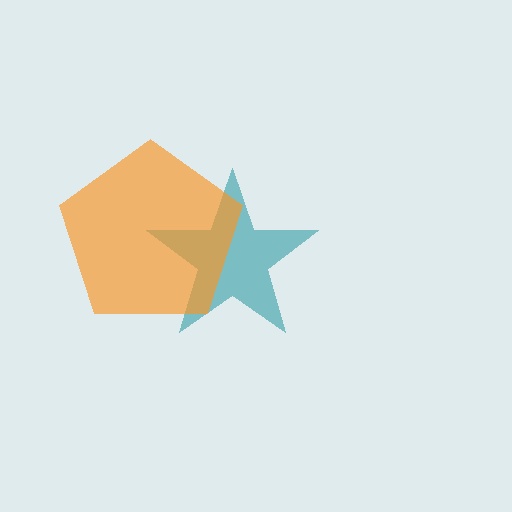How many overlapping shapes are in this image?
There are 2 overlapping shapes in the image.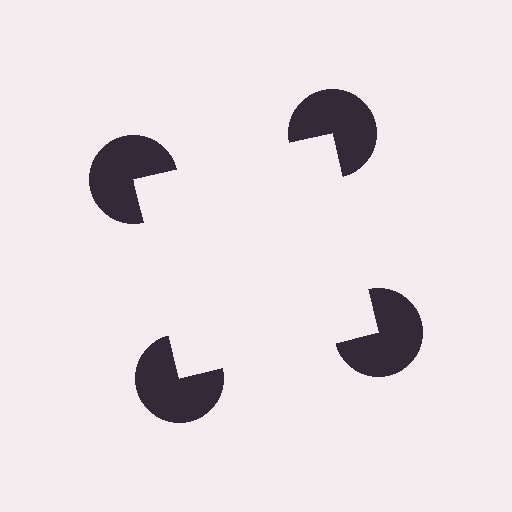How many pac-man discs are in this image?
There are 4 — one at each vertex of the illusory square.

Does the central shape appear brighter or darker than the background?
It typically appears slightly brighter than the background, even though no actual brightness change is drawn.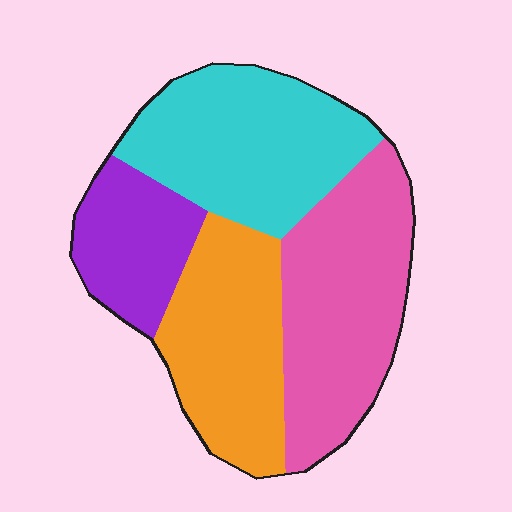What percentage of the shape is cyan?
Cyan covers around 30% of the shape.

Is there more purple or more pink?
Pink.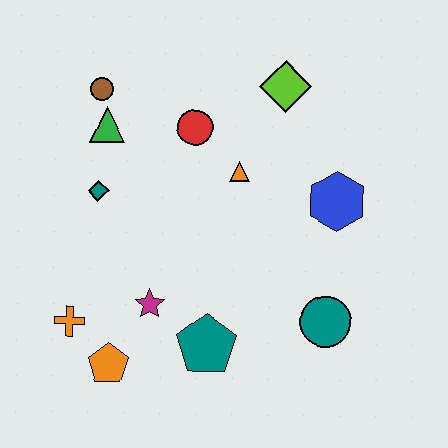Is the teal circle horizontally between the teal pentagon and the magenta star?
No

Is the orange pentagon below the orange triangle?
Yes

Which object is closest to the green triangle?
The brown circle is closest to the green triangle.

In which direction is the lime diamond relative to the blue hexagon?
The lime diamond is above the blue hexagon.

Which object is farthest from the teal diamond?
The teal circle is farthest from the teal diamond.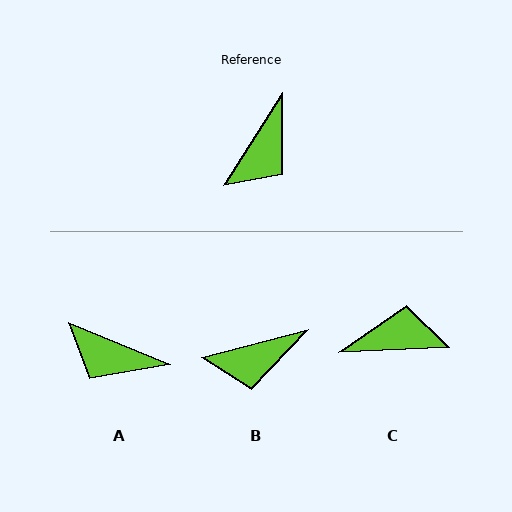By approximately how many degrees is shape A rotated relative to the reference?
Approximately 80 degrees clockwise.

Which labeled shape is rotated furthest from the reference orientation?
C, about 125 degrees away.